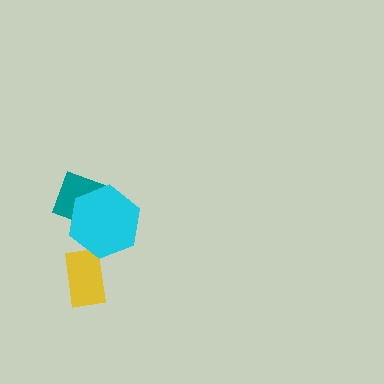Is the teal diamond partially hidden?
Yes, it is partially covered by another shape.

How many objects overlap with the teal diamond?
1 object overlaps with the teal diamond.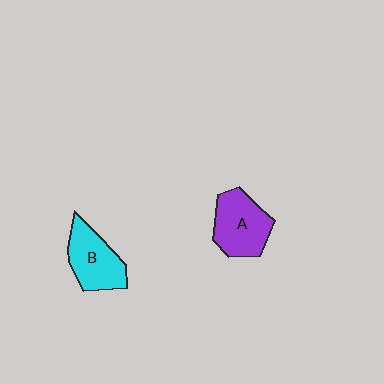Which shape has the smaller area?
Shape B (cyan).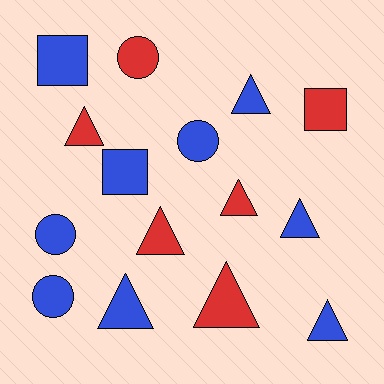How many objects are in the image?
There are 15 objects.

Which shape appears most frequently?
Triangle, with 8 objects.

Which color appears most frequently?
Blue, with 9 objects.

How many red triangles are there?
There are 4 red triangles.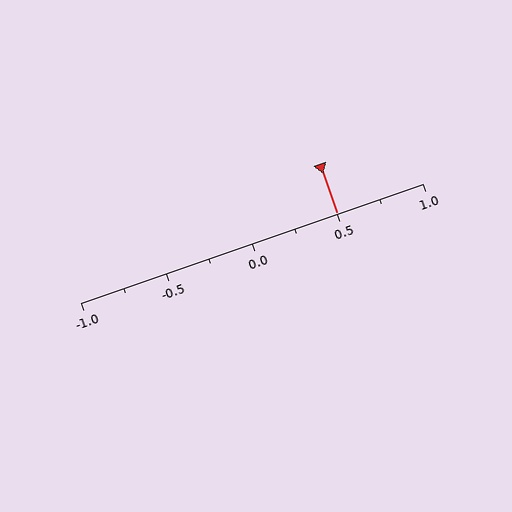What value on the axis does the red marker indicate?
The marker indicates approximately 0.5.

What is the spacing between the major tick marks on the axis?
The major ticks are spaced 0.5 apart.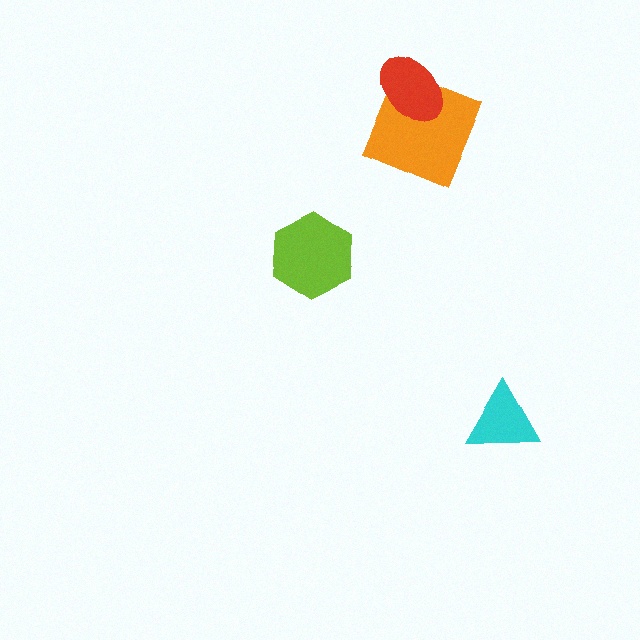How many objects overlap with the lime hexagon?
0 objects overlap with the lime hexagon.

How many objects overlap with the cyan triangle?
0 objects overlap with the cyan triangle.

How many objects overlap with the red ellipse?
1 object overlaps with the red ellipse.